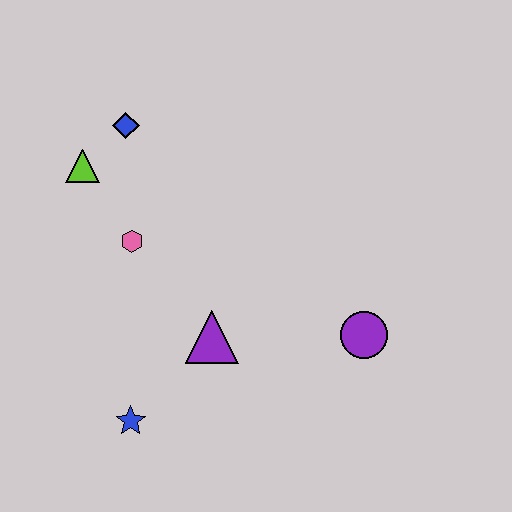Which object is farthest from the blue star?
The blue diamond is farthest from the blue star.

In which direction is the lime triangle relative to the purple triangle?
The lime triangle is above the purple triangle.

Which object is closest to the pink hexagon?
The lime triangle is closest to the pink hexagon.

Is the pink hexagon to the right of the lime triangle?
Yes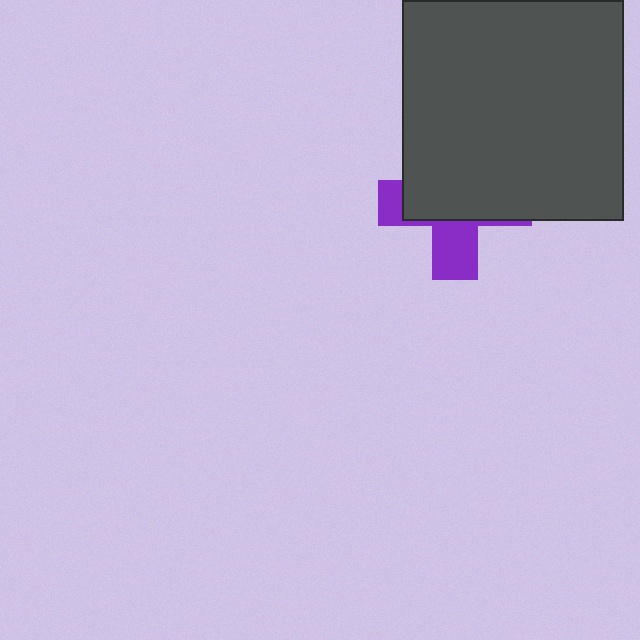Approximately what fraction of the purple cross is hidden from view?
Roughly 66% of the purple cross is hidden behind the dark gray square.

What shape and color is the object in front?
The object in front is a dark gray square.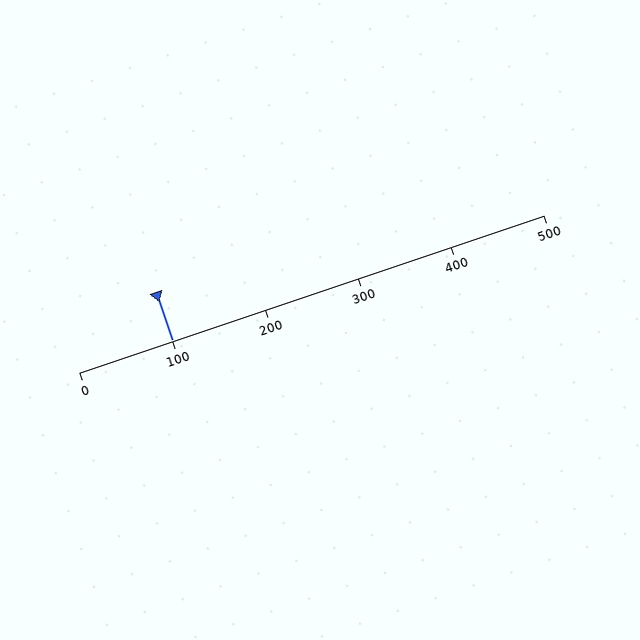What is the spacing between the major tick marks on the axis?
The major ticks are spaced 100 apart.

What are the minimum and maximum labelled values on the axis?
The axis runs from 0 to 500.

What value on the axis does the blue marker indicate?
The marker indicates approximately 100.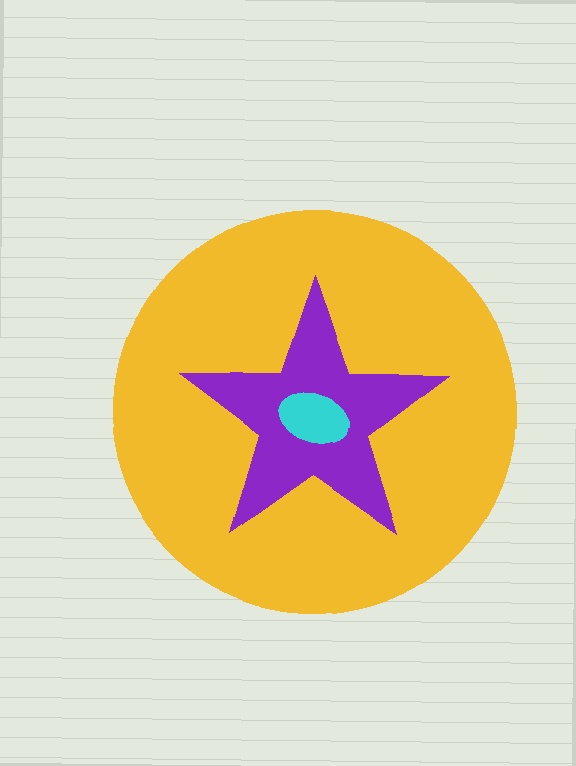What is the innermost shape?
The cyan ellipse.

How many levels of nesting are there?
3.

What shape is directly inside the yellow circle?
The purple star.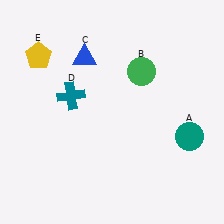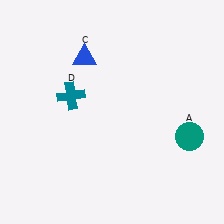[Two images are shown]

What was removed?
The green circle (B), the yellow pentagon (E) were removed in Image 2.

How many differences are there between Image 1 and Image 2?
There are 2 differences between the two images.